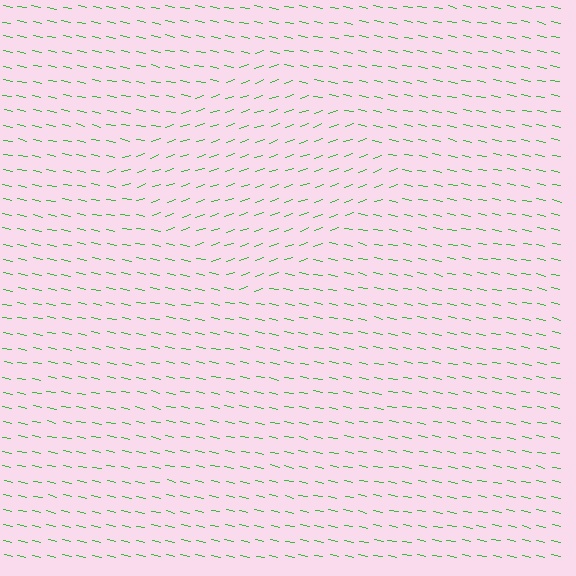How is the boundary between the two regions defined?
The boundary is defined purely by a change in line orientation (approximately 31 degrees difference). All lines are the same color and thickness.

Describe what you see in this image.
The image is filled with small green line segments. A diamond region in the image has lines oriented differently from the surrounding lines, creating a visible texture boundary.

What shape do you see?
I see a diamond.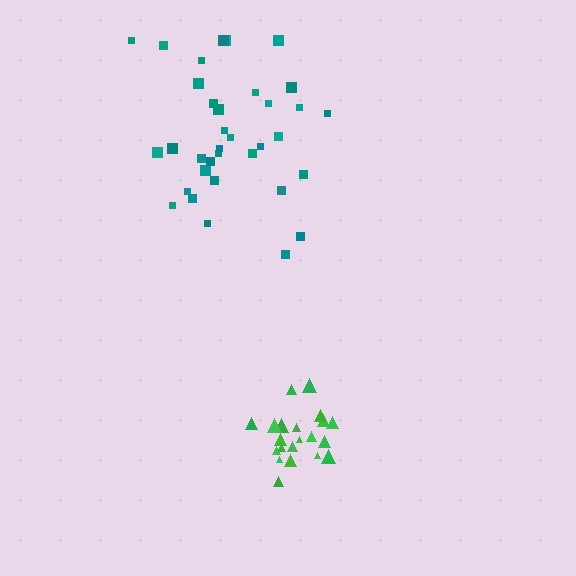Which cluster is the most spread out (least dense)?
Teal.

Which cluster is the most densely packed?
Green.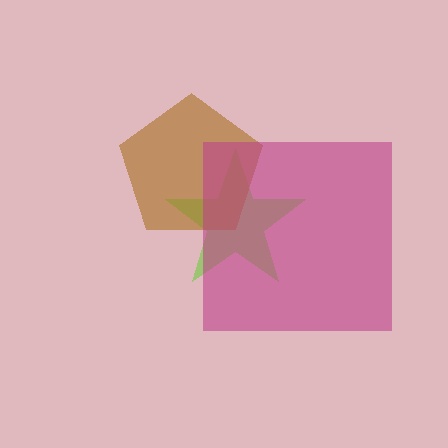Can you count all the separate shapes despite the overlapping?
Yes, there are 3 separate shapes.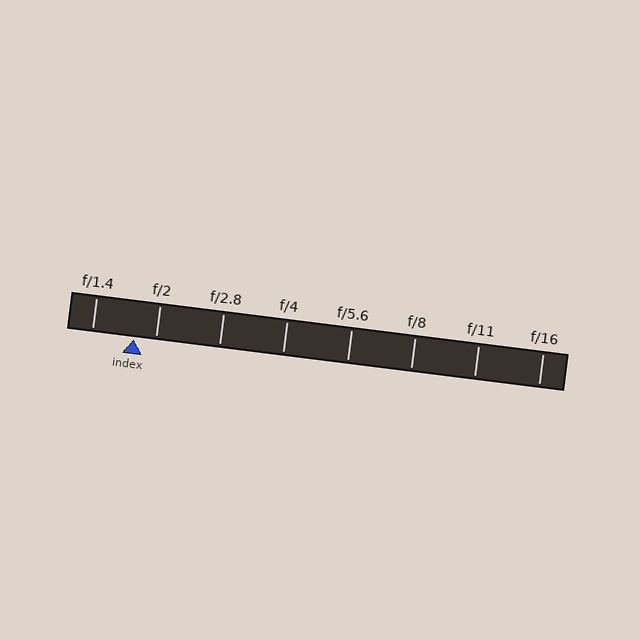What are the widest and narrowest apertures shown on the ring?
The widest aperture shown is f/1.4 and the narrowest is f/16.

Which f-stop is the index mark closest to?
The index mark is closest to f/2.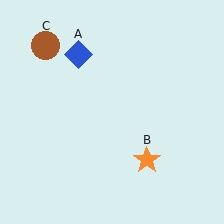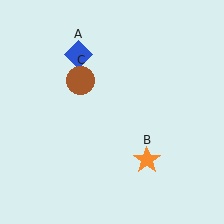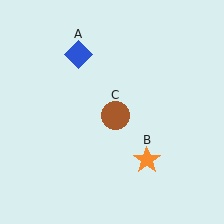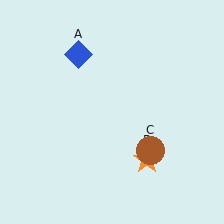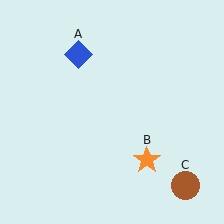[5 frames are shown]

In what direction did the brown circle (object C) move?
The brown circle (object C) moved down and to the right.